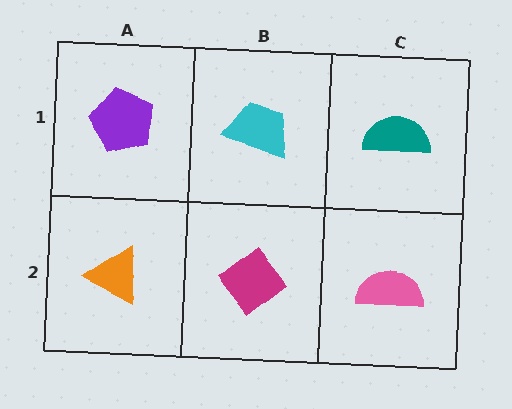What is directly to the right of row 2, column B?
A pink semicircle.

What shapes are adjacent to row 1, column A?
An orange triangle (row 2, column A), a cyan trapezoid (row 1, column B).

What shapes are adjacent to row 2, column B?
A cyan trapezoid (row 1, column B), an orange triangle (row 2, column A), a pink semicircle (row 2, column C).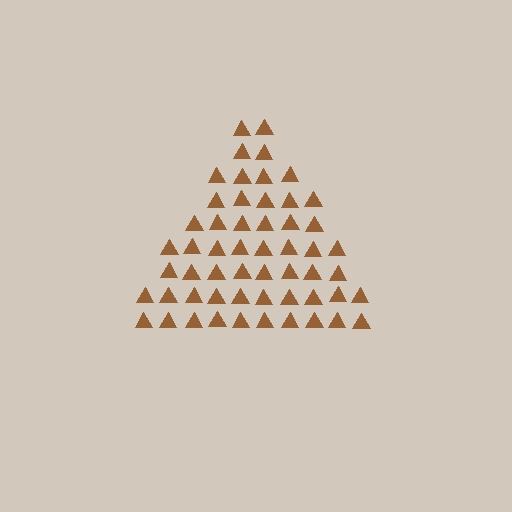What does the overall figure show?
The overall figure shows a triangle.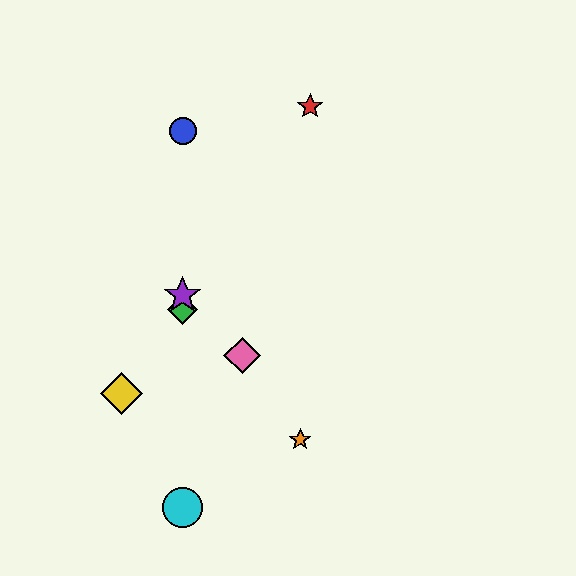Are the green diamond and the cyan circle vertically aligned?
Yes, both are at x≈183.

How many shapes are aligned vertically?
4 shapes (the blue circle, the green diamond, the purple star, the cyan circle) are aligned vertically.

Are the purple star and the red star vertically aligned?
No, the purple star is at x≈183 and the red star is at x≈310.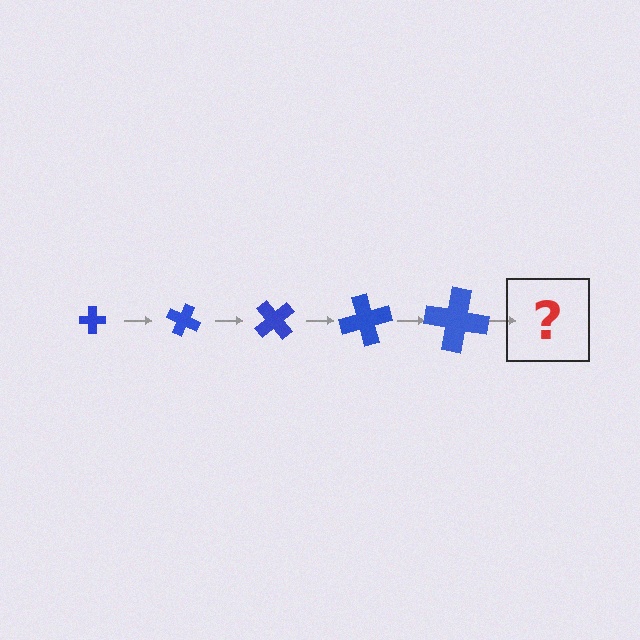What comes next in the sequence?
The next element should be a cross, larger than the previous one and rotated 125 degrees from the start.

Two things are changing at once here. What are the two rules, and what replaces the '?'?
The two rules are that the cross grows larger each step and it rotates 25 degrees each step. The '?' should be a cross, larger than the previous one and rotated 125 degrees from the start.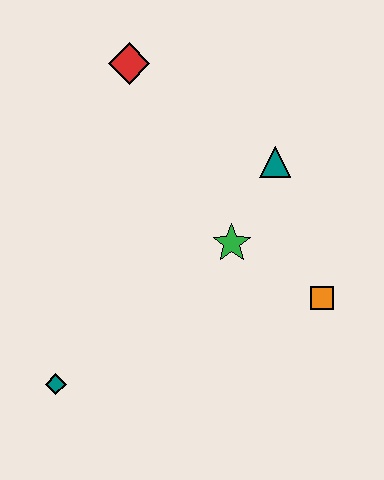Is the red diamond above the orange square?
Yes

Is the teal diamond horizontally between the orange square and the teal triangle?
No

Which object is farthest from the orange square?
The red diamond is farthest from the orange square.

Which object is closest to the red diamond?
The teal triangle is closest to the red diamond.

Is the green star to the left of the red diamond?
No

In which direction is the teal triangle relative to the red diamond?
The teal triangle is to the right of the red diamond.